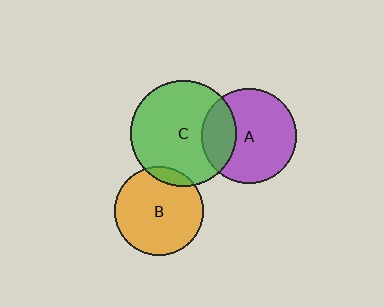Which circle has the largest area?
Circle C (green).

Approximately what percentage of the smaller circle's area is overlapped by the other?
Approximately 25%.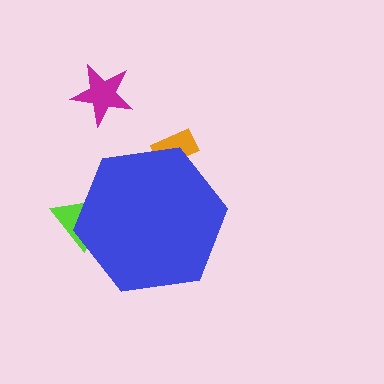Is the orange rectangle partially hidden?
Yes, the orange rectangle is partially hidden behind the blue hexagon.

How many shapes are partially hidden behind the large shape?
2 shapes are partially hidden.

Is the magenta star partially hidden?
No, the magenta star is fully visible.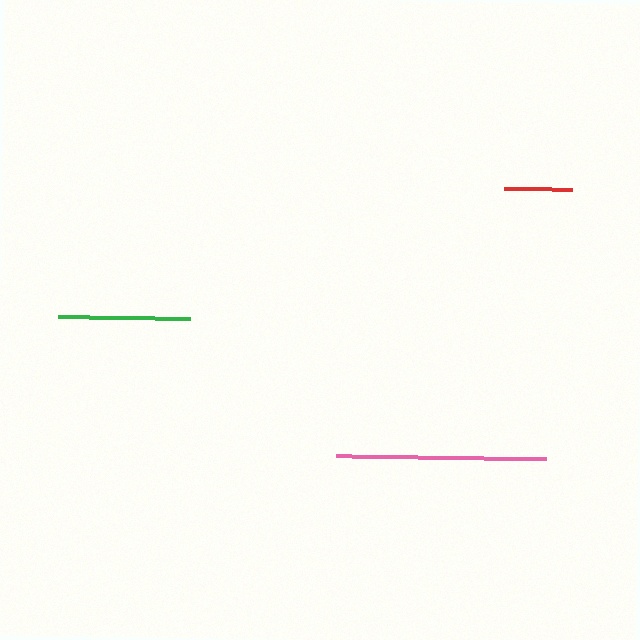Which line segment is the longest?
The pink line is the longest at approximately 211 pixels.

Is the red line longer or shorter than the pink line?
The pink line is longer than the red line.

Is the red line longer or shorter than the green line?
The green line is longer than the red line.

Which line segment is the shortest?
The red line is the shortest at approximately 68 pixels.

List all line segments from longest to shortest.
From longest to shortest: pink, green, red.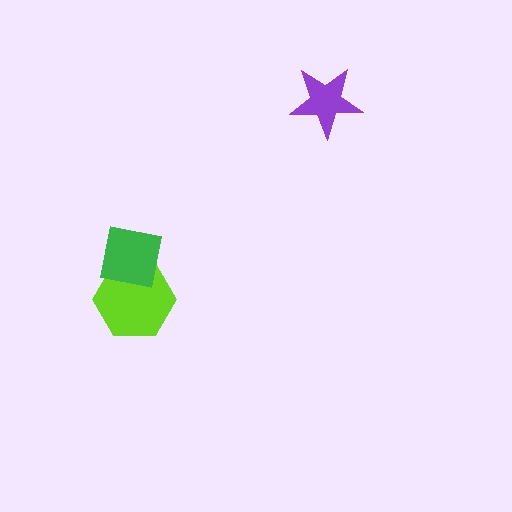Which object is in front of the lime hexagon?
The green square is in front of the lime hexagon.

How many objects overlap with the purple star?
0 objects overlap with the purple star.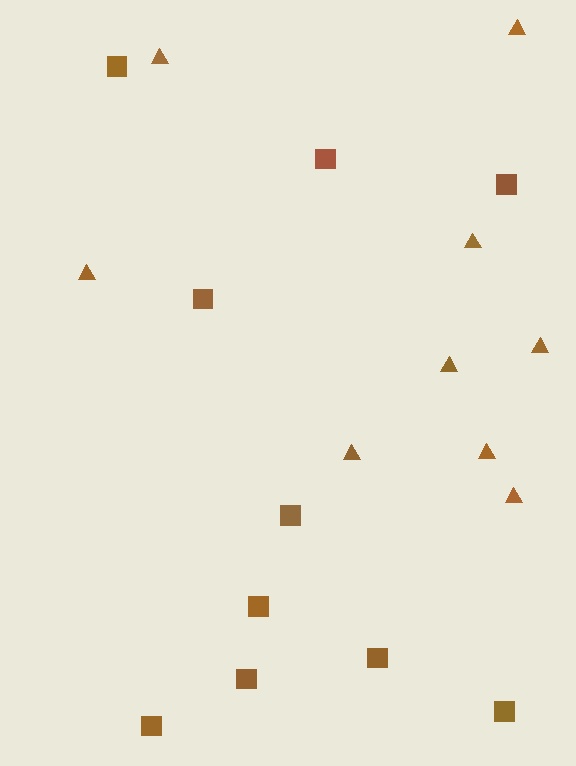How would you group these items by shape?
There are 2 groups: one group of squares (10) and one group of triangles (9).